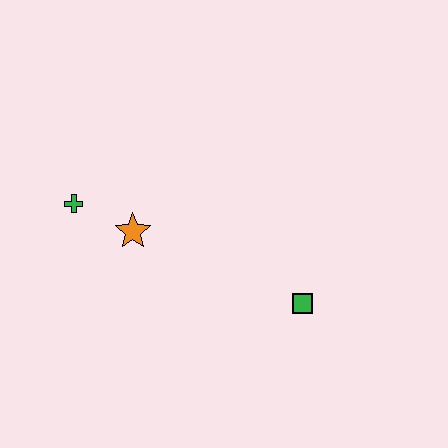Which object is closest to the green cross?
The orange star is closest to the green cross.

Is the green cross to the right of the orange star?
No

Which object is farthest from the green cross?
The green square is farthest from the green cross.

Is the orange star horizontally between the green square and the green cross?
Yes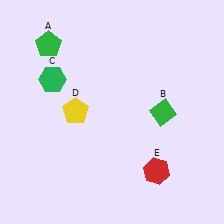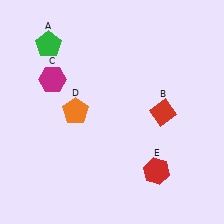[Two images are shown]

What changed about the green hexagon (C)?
In Image 1, C is green. In Image 2, it changed to magenta.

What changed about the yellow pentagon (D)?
In Image 1, D is yellow. In Image 2, it changed to orange.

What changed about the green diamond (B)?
In Image 1, B is green. In Image 2, it changed to red.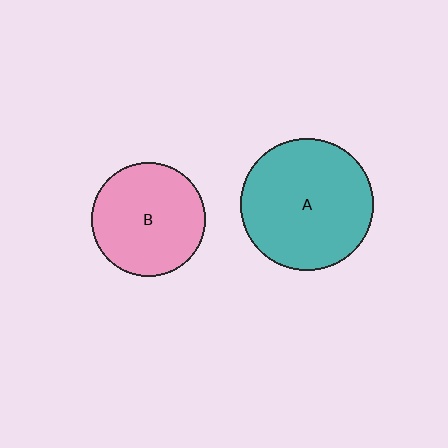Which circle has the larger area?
Circle A (teal).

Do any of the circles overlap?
No, none of the circles overlap.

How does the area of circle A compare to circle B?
Approximately 1.4 times.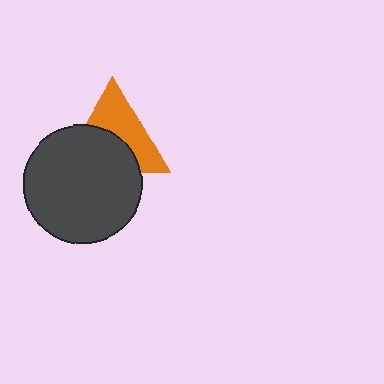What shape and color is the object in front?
The object in front is a dark gray circle.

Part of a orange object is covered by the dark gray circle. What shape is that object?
It is a triangle.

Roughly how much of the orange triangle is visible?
About half of it is visible (roughly 50%).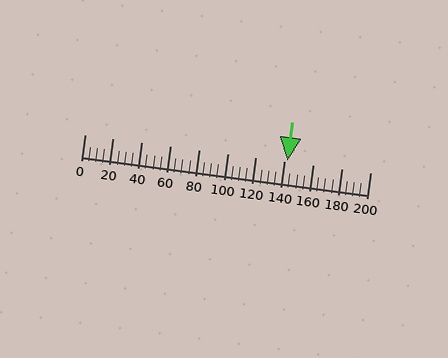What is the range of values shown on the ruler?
The ruler shows values from 0 to 200.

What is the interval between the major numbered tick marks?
The major tick marks are spaced 20 units apart.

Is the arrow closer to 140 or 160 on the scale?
The arrow is closer to 140.